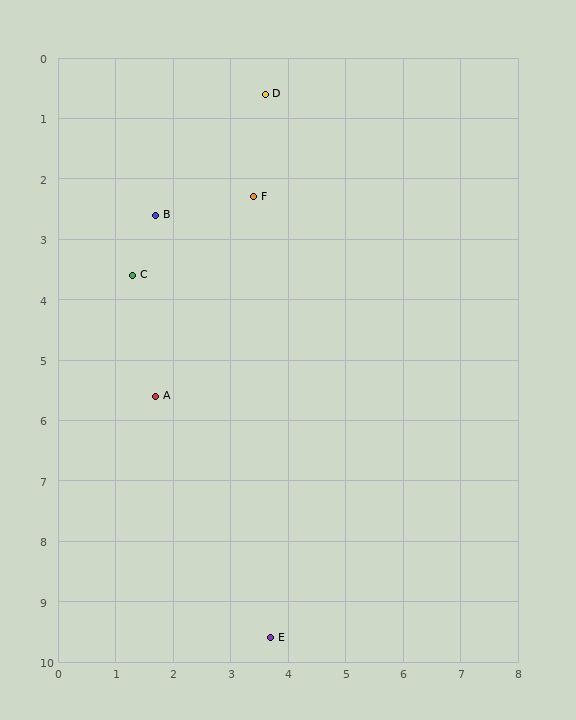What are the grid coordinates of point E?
Point E is at approximately (3.7, 9.6).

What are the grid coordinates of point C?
Point C is at approximately (1.3, 3.6).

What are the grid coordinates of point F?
Point F is at approximately (3.4, 2.3).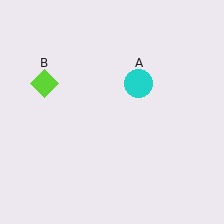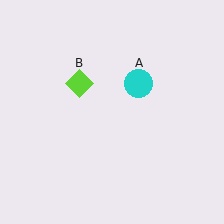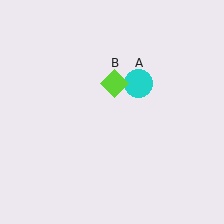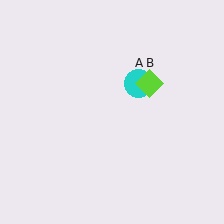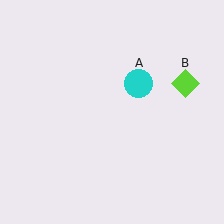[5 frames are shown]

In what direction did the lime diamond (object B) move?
The lime diamond (object B) moved right.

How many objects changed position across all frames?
1 object changed position: lime diamond (object B).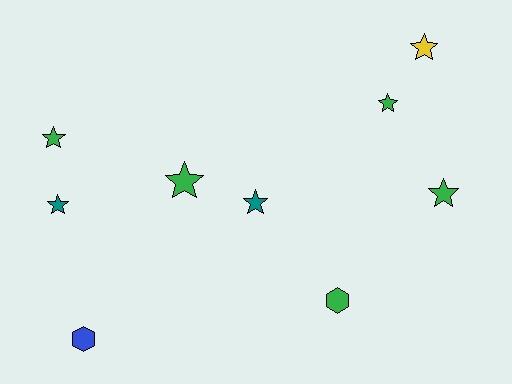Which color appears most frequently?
Green, with 5 objects.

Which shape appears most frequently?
Star, with 7 objects.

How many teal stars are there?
There are 2 teal stars.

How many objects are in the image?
There are 9 objects.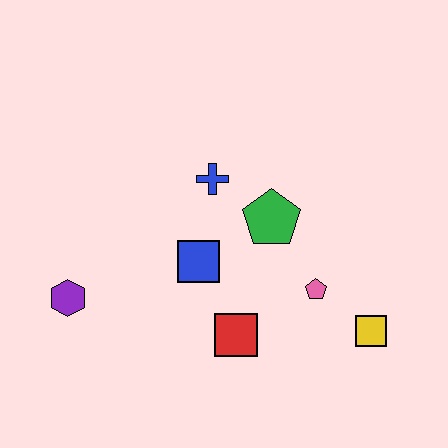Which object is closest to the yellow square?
The pink pentagon is closest to the yellow square.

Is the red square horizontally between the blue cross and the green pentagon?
Yes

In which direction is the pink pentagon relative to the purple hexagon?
The pink pentagon is to the right of the purple hexagon.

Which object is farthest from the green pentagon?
The purple hexagon is farthest from the green pentagon.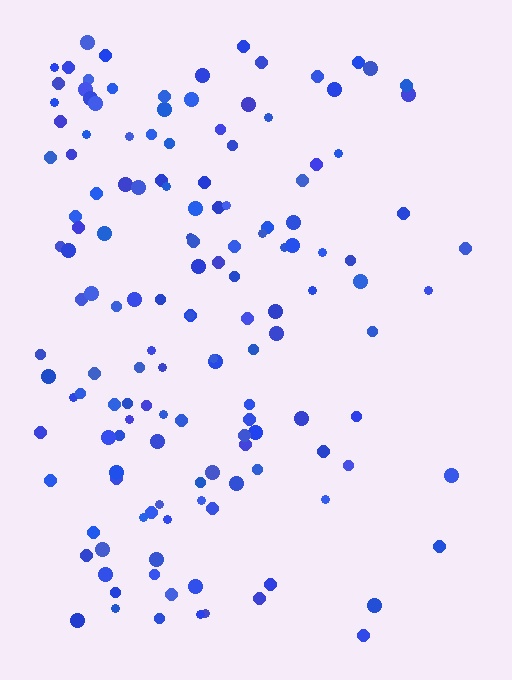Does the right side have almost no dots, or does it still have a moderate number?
Still a moderate number, just noticeably fewer than the left.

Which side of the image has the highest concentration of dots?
The left.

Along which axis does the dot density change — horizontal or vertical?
Horizontal.